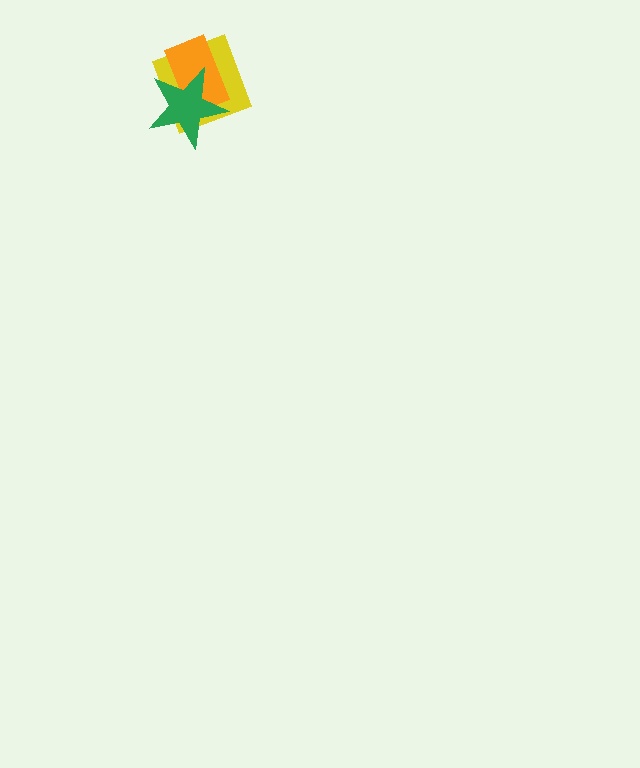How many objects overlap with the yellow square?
2 objects overlap with the yellow square.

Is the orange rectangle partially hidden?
Yes, it is partially covered by another shape.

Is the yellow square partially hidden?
Yes, it is partially covered by another shape.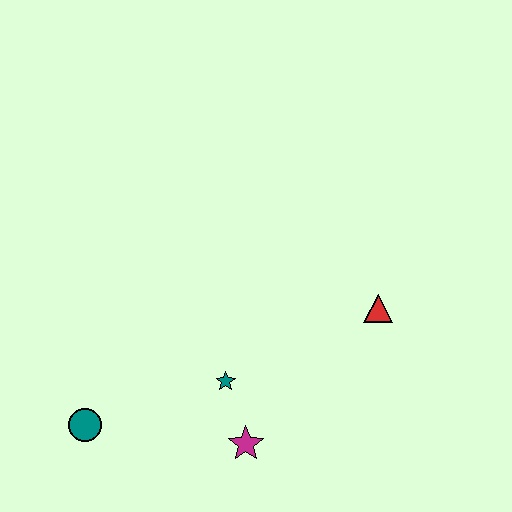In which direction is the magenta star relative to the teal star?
The magenta star is below the teal star.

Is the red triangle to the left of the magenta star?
No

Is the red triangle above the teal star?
Yes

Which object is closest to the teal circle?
The teal star is closest to the teal circle.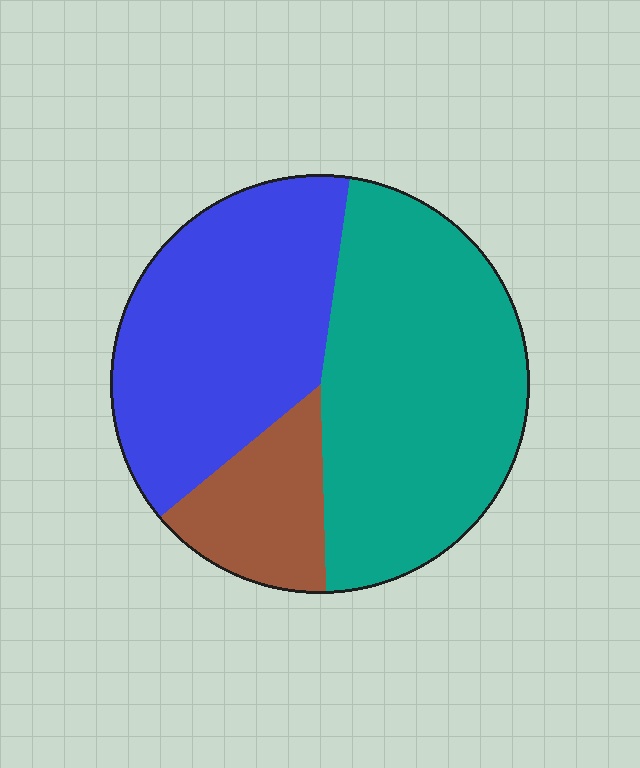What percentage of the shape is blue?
Blue takes up about three eighths (3/8) of the shape.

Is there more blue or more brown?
Blue.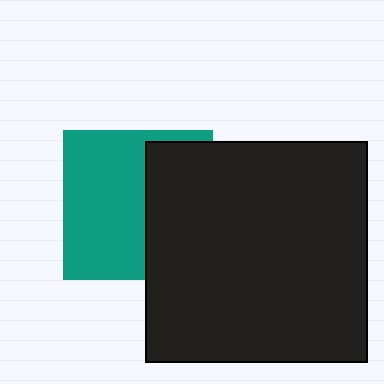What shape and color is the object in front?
The object in front is a black square.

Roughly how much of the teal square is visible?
About half of it is visible (roughly 58%).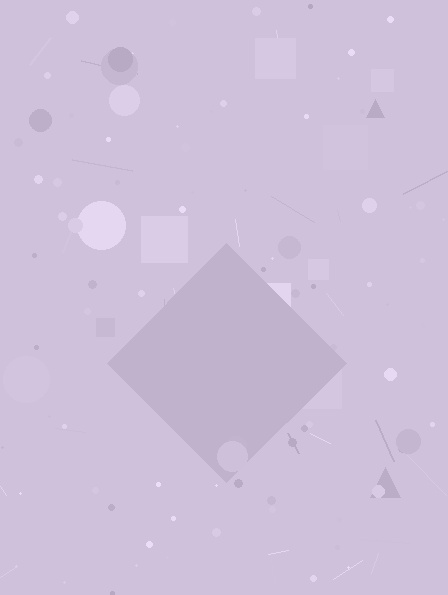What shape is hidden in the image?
A diamond is hidden in the image.